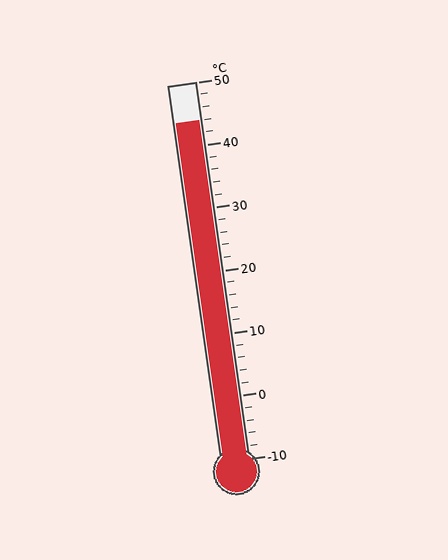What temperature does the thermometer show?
The thermometer shows approximately 44°C.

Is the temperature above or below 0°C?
The temperature is above 0°C.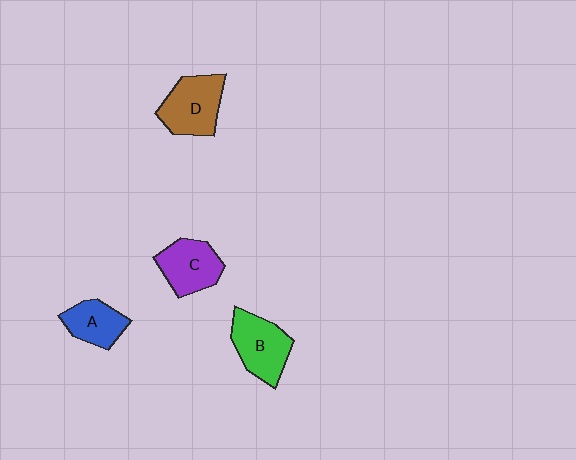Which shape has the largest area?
Shape D (brown).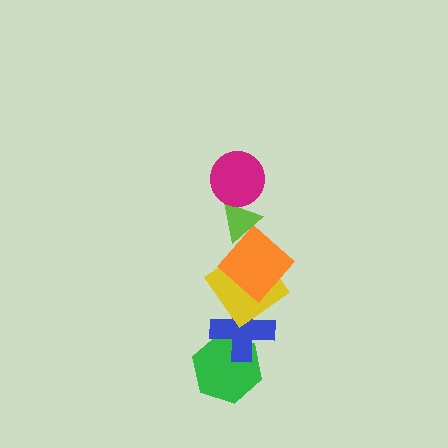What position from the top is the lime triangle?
The lime triangle is 2nd from the top.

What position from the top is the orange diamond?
The orange diamond is 3rd from the top.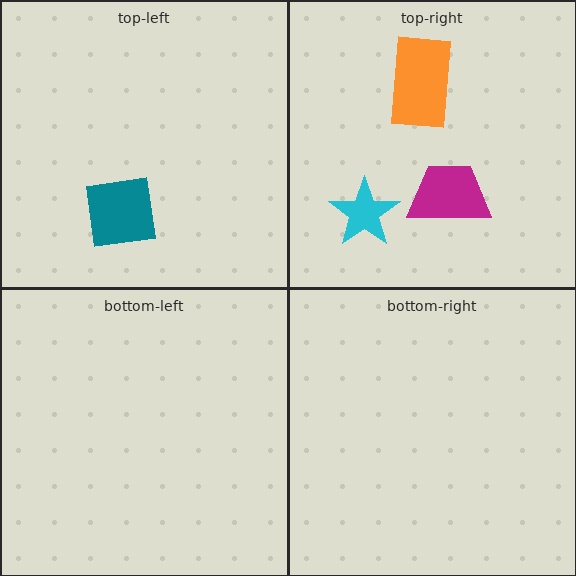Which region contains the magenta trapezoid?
The top-right region.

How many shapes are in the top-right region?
3.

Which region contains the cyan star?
The top-right region.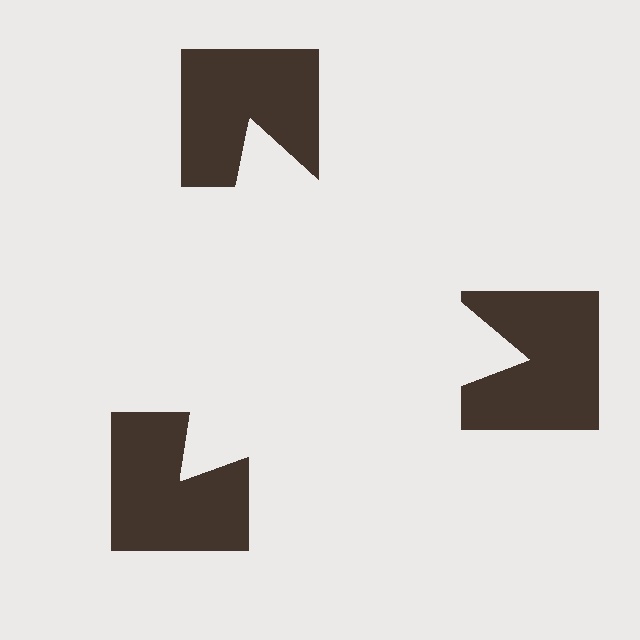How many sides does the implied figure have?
3 sides.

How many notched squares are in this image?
There are 3 — one at each vertex of the illusory triangle.